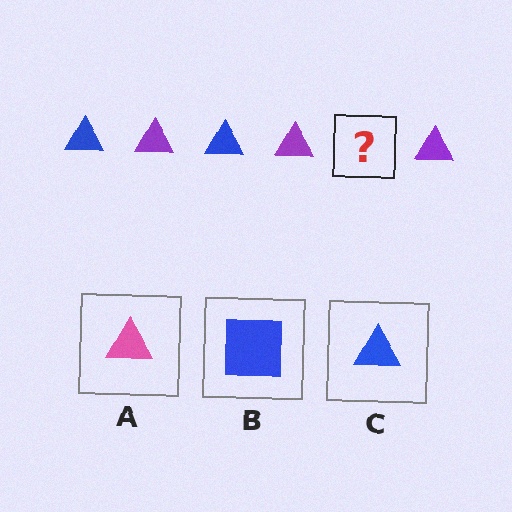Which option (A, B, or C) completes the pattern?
C.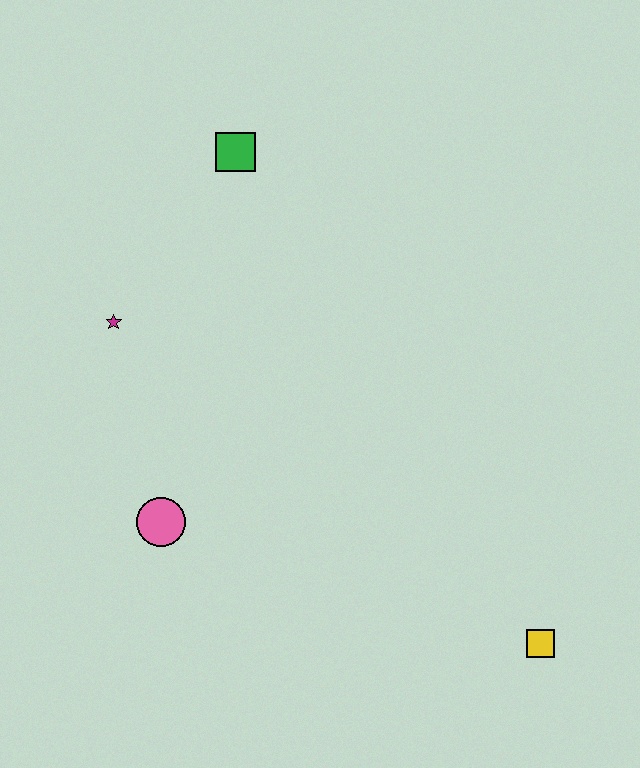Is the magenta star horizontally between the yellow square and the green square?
No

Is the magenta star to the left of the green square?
Yes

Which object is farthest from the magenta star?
The yellow square is farthest from the magenta star.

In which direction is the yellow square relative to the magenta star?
The yellow square is to the right of the magenta star.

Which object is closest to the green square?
The magenta star is closest to the green square.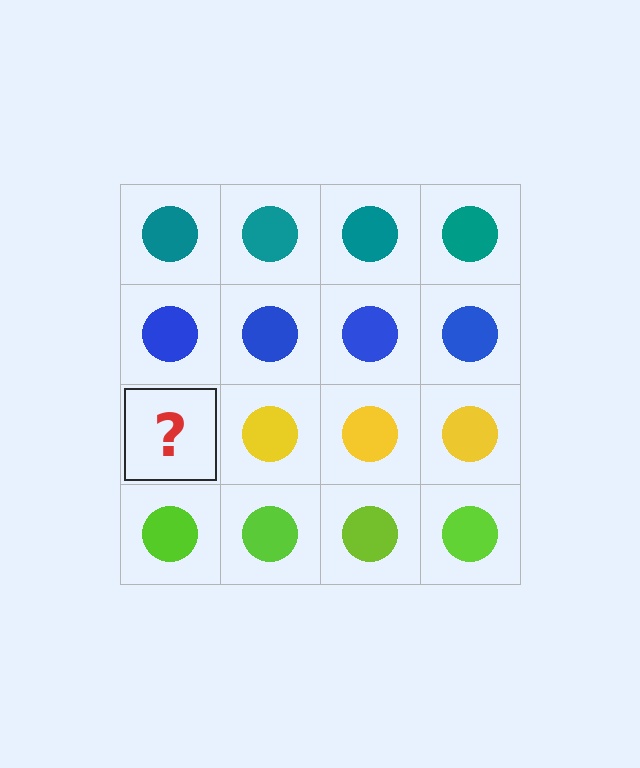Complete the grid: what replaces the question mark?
The question mark should be replaced with a yellow circle.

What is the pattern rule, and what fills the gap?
The rule is that each row has a consistent color. The gap should be filled with a yellow circle.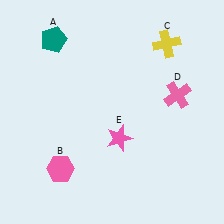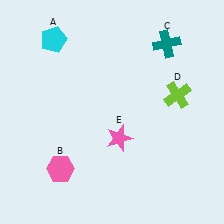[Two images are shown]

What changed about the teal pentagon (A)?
In Image 1, A is teal. In Image 2, it changed to cyan.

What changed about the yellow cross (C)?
In Image 1, C is yellow. In Image 2, it changed to teal.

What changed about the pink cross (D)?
In Image 1, D is pink. In Image 2, it changed to lime.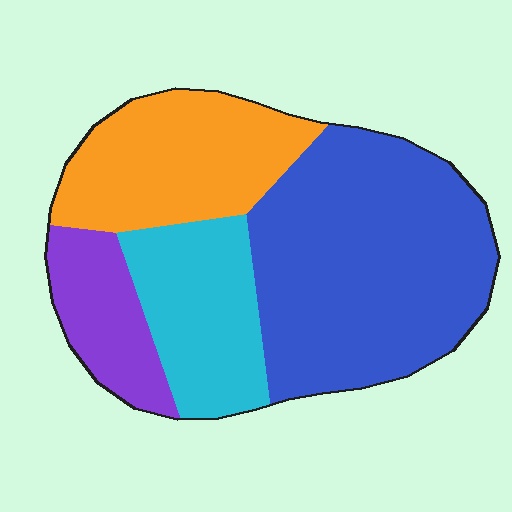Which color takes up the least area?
Purple, at roughly 10%.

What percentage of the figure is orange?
Orange covers roughly 25% of the figure.